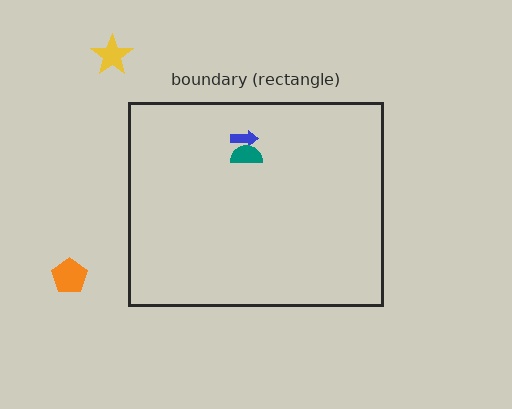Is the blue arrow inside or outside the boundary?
Inside.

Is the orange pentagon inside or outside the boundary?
Outside.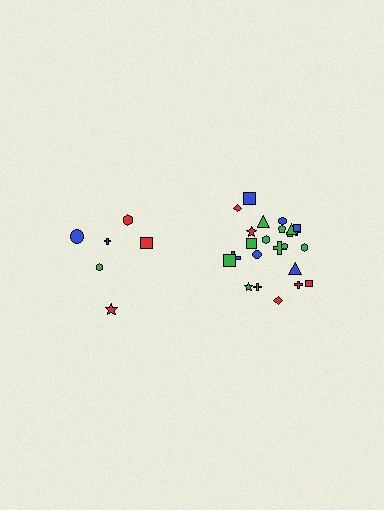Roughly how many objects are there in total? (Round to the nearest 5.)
Roughly 30 objects in total.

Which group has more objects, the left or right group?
The right group.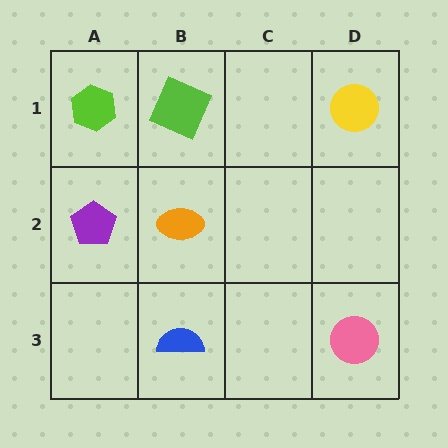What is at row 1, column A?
A lime hexagon.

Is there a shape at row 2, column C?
No, that cell is empty.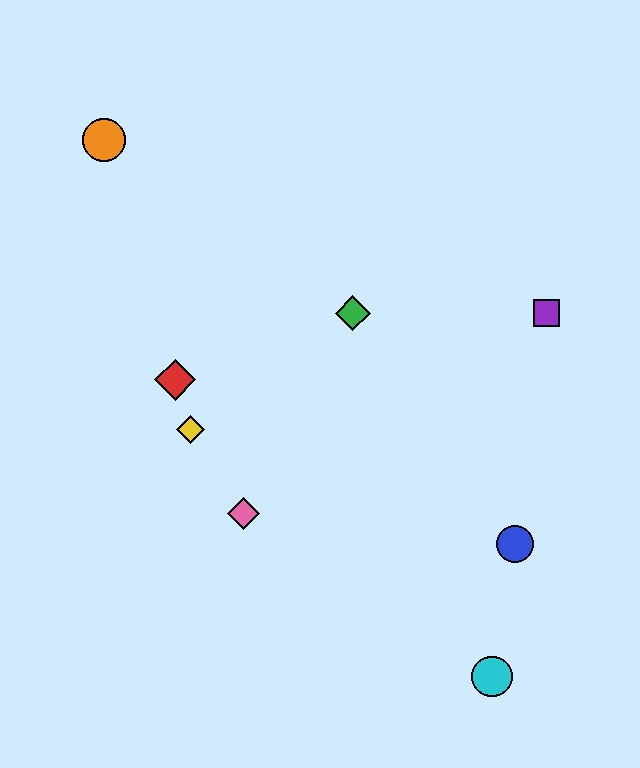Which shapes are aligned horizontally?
The green diamond, the purple square are aligned horizontally.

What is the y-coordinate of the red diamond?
The red diamond is at y≈380.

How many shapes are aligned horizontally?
2 shapes (the green diamond, the purple square) are aligned horizontally.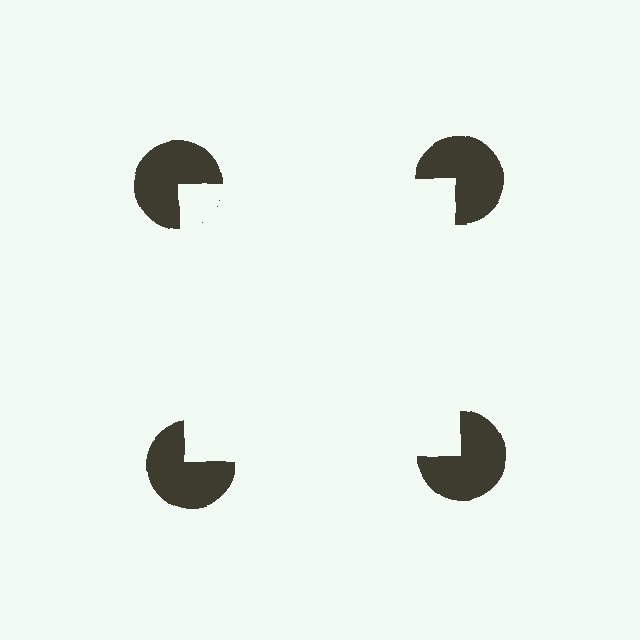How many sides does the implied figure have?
4 sides.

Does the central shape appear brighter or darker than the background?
It typically appears slightly brighter than the background, even though no actual brightness change is drawn.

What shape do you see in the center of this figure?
An illusory square — its edges are inferred from the aligned wedge cuts in the pac-man discs, not physically drawn.